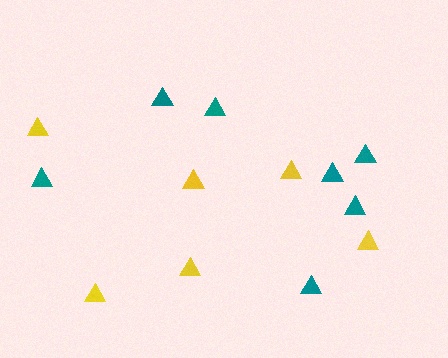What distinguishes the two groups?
There are 2 groups: one group of yellow triangles (6) and one group of teal triangles (7).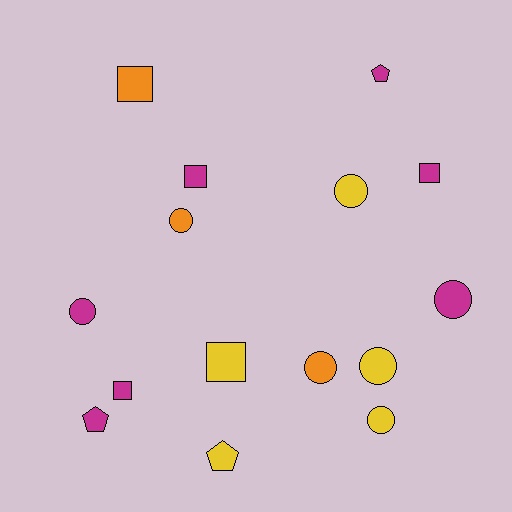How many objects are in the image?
There are 15 objects.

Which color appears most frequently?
Magenta, with 7 objects.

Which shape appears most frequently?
Circle, with 7 objects.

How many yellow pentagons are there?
There is 1 yellow pentagon.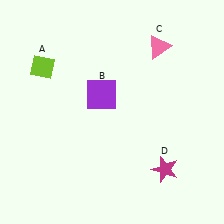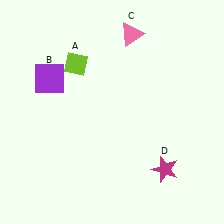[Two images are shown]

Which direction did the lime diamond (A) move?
The lime diamond (A) moved right.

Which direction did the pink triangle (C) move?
The pink triangle (C) moved left.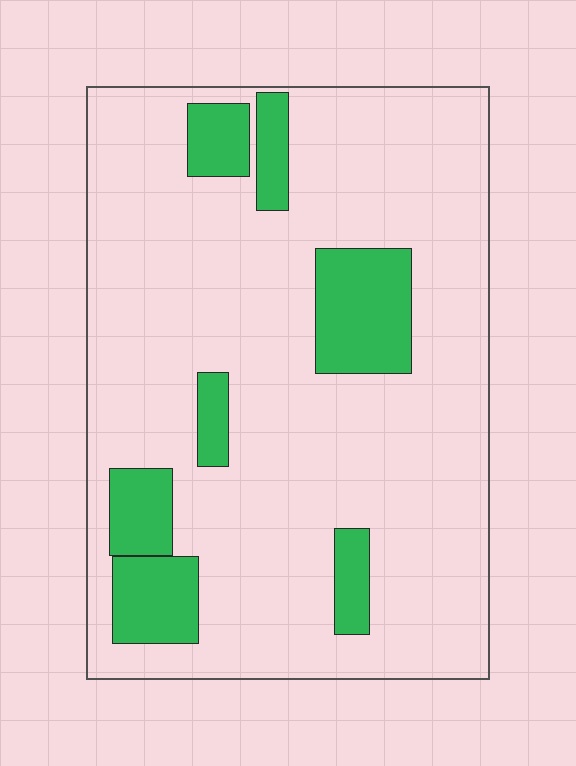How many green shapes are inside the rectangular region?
7.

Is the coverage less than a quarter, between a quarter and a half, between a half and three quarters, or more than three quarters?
Less than a quarter.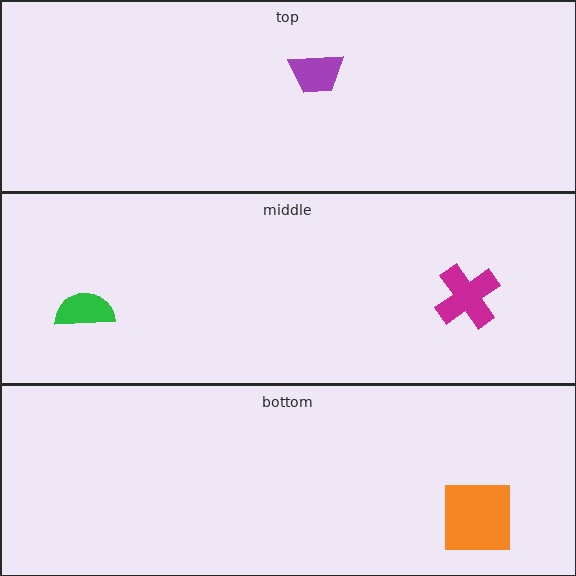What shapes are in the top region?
The purple trapezoid.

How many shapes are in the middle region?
2.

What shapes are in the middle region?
The green semicircle, the magenta cross.